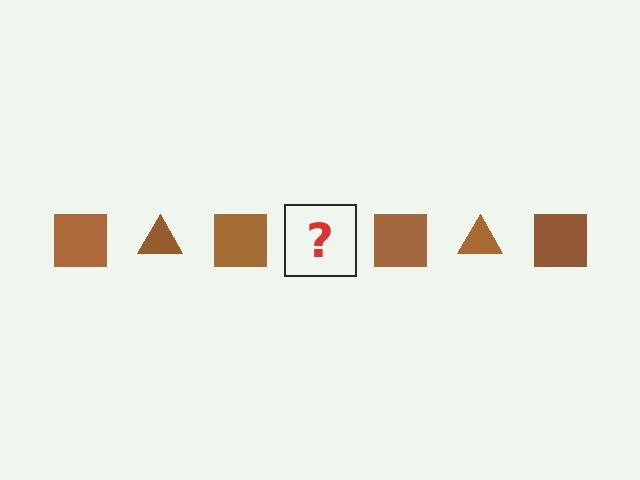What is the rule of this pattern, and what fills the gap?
The rule is that the pattern cycles through square, triangle shapes in brown. The gap should be filled with a brown triangle.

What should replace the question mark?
The question mark should be replaced with a brown triangle.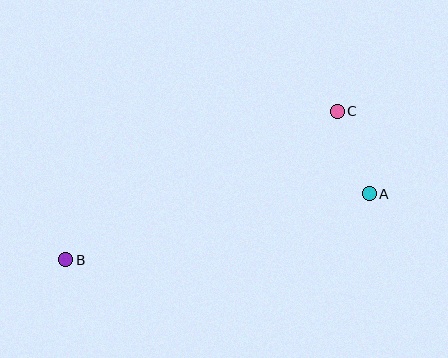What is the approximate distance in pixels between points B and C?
The distance between B and C is approximately 309 pixels.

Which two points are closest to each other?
Points A and C are closest to each other.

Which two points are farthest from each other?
Points A and B are farthest from each other.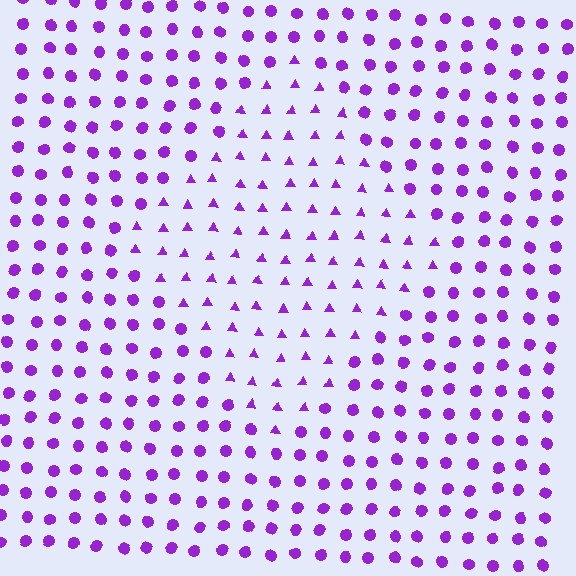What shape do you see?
I see a diamond.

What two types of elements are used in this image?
The image uses triangles inside the diamond region and circles outside it.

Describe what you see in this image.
The image is filled with small purple elements arranged in a uniform grid. A diamond-shaped region contains triangles, while the surrounding area contains circles. The boundary is defined purely by the change in element shape.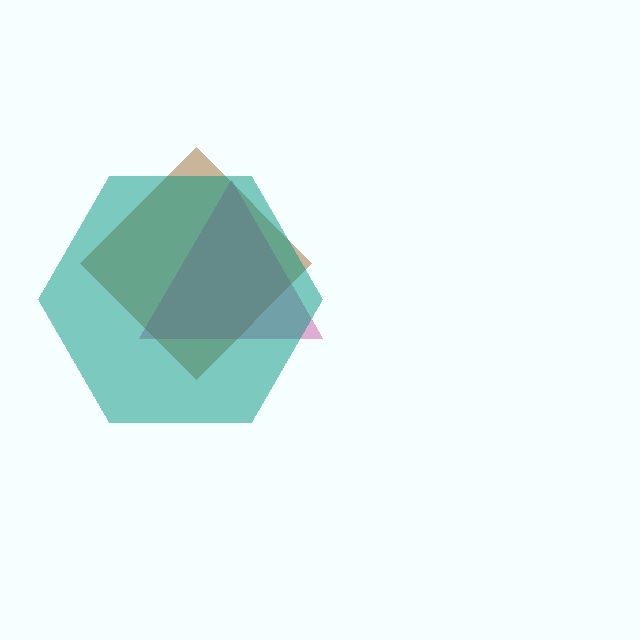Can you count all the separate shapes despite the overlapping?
Yes, there are 3 separate shapes.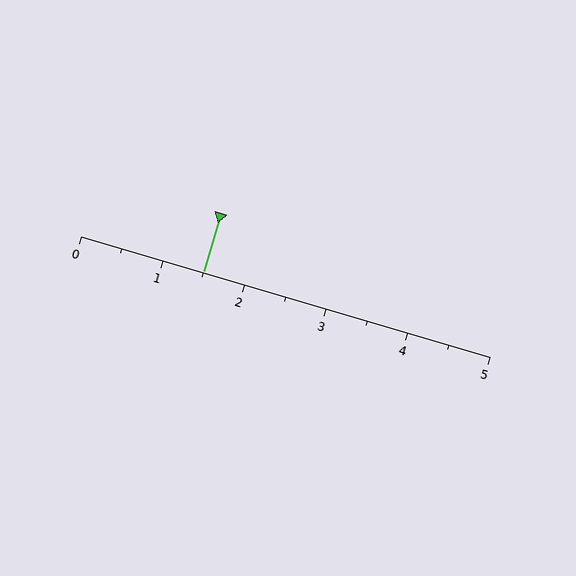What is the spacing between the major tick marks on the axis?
The major ticks are spaced 1 apart.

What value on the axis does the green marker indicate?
The marker indicates approximately 1.5.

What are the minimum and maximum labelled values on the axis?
The axis runs from 0 to 5.